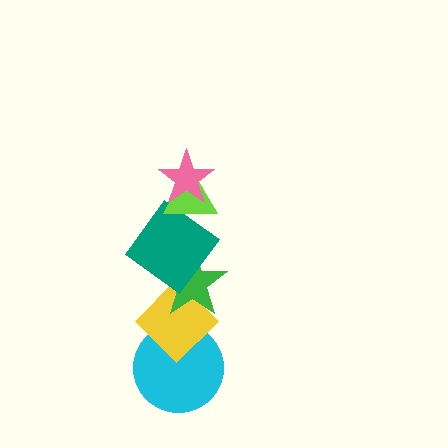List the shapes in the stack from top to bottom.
From top to bottom: the pink star, the lime triangle, the teal diamond, the green star, the yellow diamond, the cyan circle.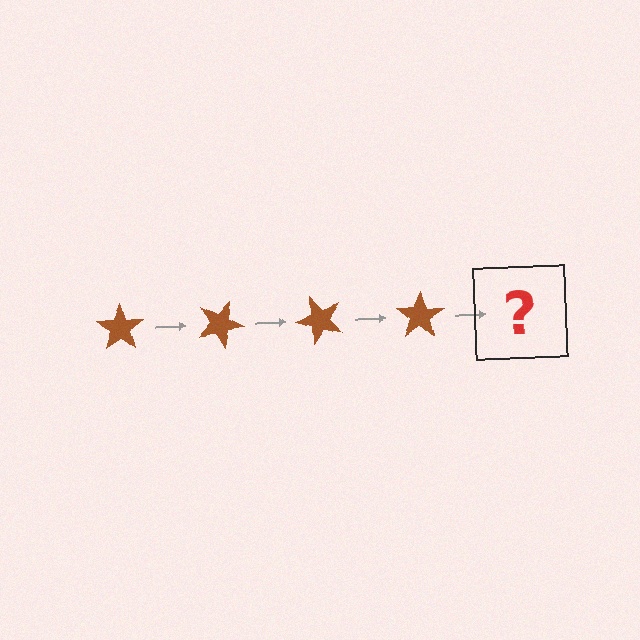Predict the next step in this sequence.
The next step is a brown star rotated 100 degrees.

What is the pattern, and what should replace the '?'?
The pattern is that the star rotates 25 degrees each step. The '?' should be a brown star rotated 100 degrees.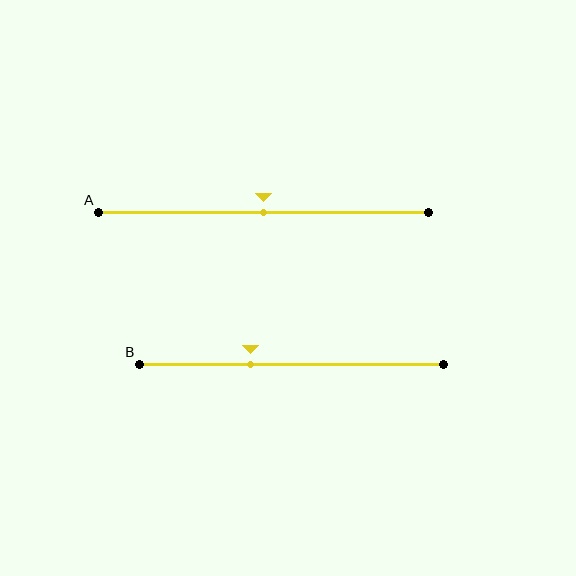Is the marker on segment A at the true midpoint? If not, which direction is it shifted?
Yes, the marker on segment A is at the true midpoint.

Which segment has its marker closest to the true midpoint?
Segment A has its marker closest to the true midpoint.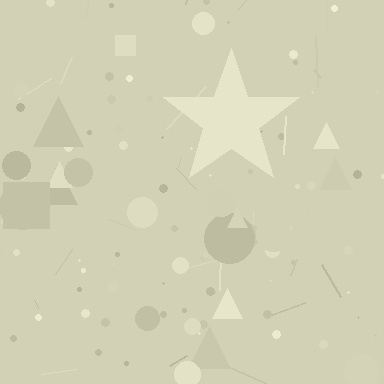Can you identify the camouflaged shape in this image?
The camouflaged shape is a star.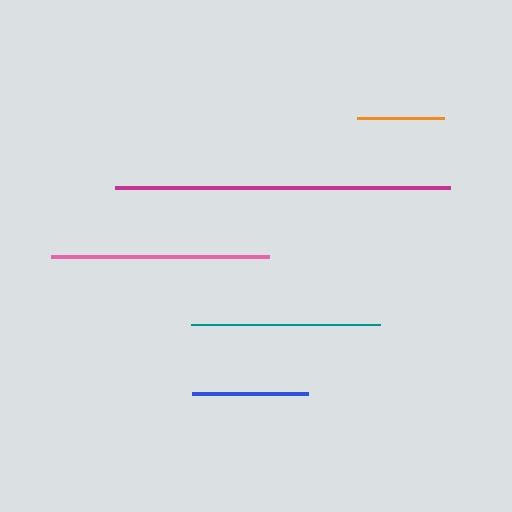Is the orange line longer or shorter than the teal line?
The teal line is longer than the orange line.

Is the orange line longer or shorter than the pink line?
The pink line is longer than the orange line.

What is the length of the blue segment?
The blue segment is approximately 116 pixels long.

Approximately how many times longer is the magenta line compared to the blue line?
The magenta line is approximately 2.9 times the length of the blue line.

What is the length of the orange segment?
The orange segment is approximately 87 pixels long.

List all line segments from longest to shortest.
From longest to shortest: magenta, pink, teal, blue, orange.